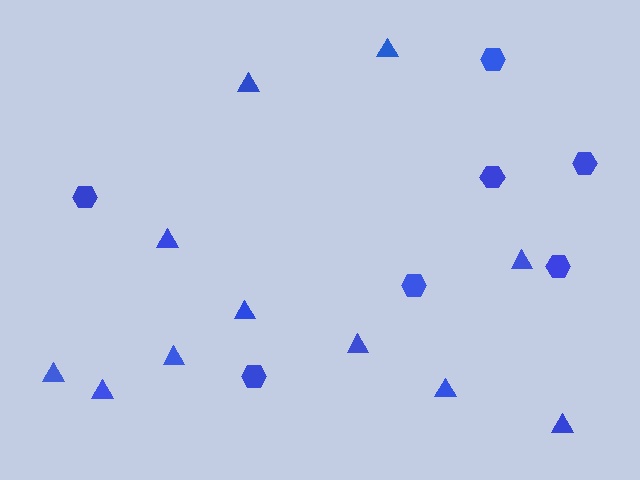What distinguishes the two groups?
There are 2 groups: one group of hexagons (7) and one group of triangles (11).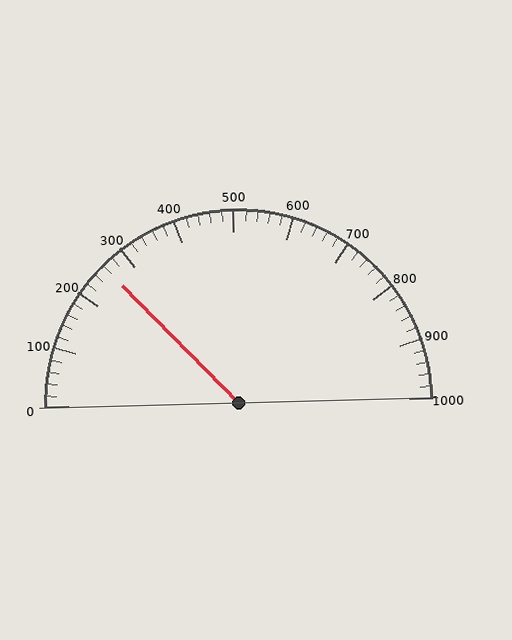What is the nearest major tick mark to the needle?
The nearest major tick mark is 300.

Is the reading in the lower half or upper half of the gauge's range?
The reading is in the lower half of the range (0 to 1000).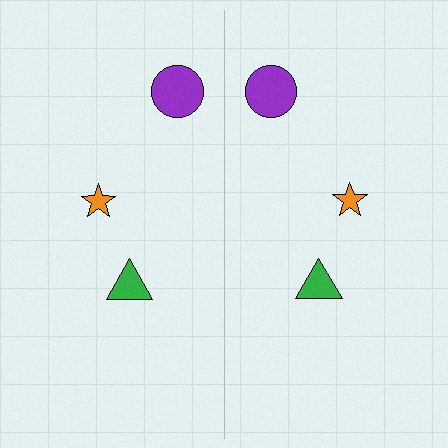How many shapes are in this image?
There are 6 shapes in this image.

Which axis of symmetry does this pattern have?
The pattern has a vertical axis of symmetry running through the center of the image.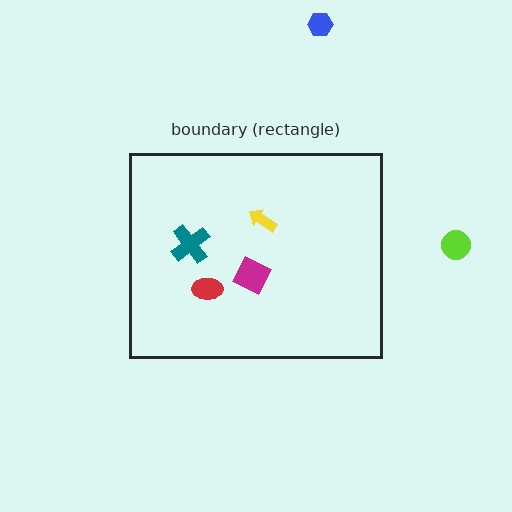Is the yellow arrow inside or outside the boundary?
Inside.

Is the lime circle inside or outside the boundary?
Outside.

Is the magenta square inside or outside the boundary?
Inside.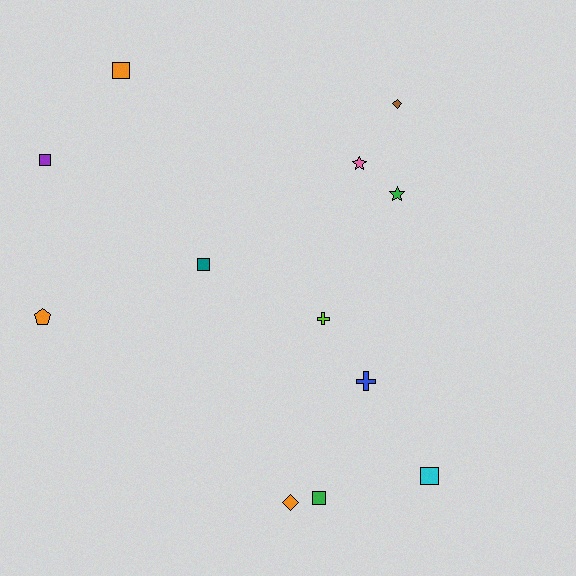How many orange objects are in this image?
There are 3 orange objects.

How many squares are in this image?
There are 5 squares.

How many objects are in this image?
There are 12 objects.